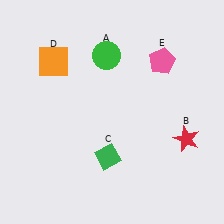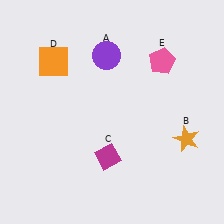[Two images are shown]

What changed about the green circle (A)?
In Image 1, A is green. In Image 2, it changed to purple.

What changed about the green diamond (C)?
In Image 1, C is green. In Image 2, it changed to magenta.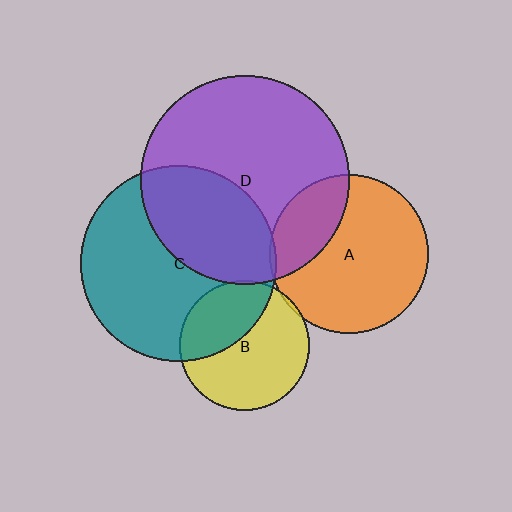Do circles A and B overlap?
Yes.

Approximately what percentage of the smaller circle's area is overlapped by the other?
Approximately 5%.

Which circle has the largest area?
Circle D (purple).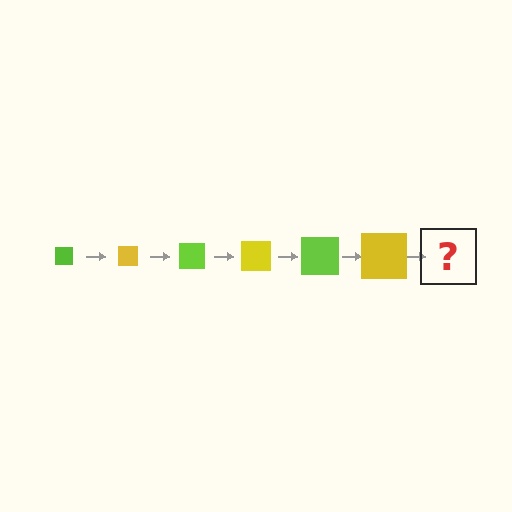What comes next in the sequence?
The next element should be a lime square, larger than the previous one.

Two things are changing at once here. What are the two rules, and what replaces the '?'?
The two rules are that the square grows larger each step and the color cycles through lime and yellow. The '?' should be a lime square, larger than the previous one.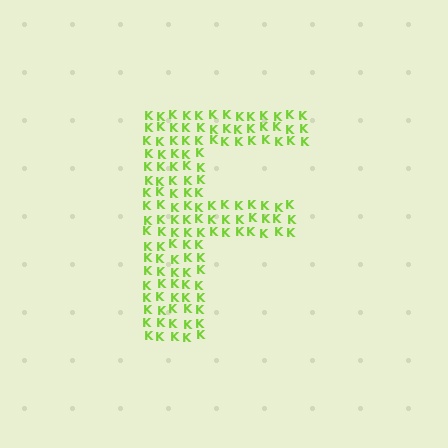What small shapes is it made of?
It is made of small letter K's.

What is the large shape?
The large shape is the letter F.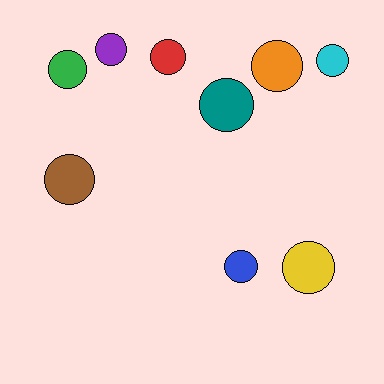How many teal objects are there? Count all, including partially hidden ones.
There is 1 teal object.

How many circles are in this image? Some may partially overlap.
There are 9 circles.